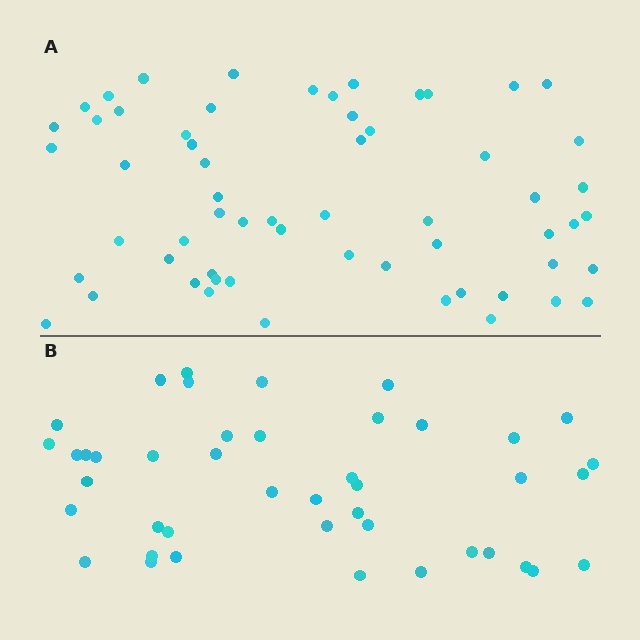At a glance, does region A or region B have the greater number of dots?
Region A (the top region) has more dots.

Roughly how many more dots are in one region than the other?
Region A has approximately 15 more dots than region B.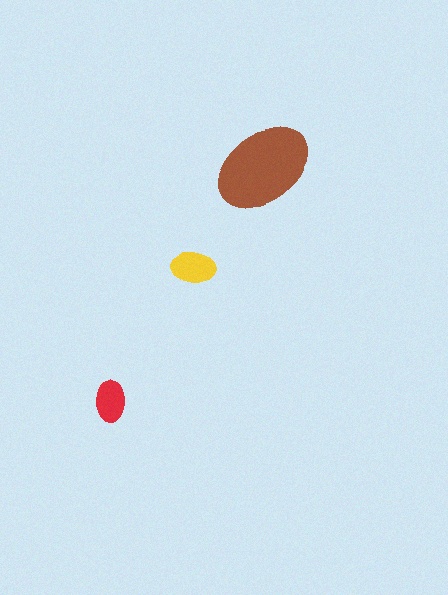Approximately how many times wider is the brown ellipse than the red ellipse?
About 2.5 times wider.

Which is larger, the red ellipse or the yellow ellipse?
The yellow one.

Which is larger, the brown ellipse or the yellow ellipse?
The brown one.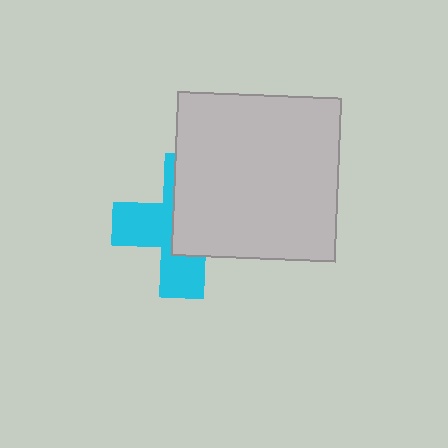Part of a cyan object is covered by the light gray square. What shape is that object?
It is a cross.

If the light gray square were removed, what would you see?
You would see the complete cyan cross.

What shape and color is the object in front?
The object in front is a light gray square.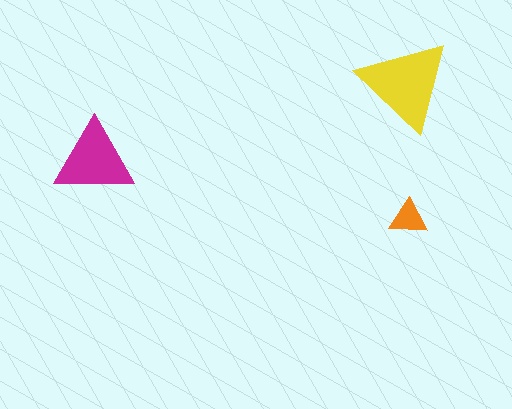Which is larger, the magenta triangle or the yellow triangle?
The yellow one.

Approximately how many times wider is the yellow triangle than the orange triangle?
About 2.5 times wider.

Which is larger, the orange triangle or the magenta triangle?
The magenta one.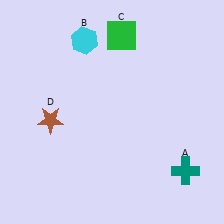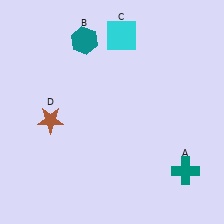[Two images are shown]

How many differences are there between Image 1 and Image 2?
There are 2 differences between the two images.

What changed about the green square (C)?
In Image 1, C is green. In Image 2, it changed to cyan.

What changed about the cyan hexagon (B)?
In Image 1, B is cyan. In Image 2, it changed to teal.